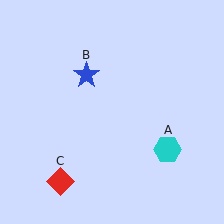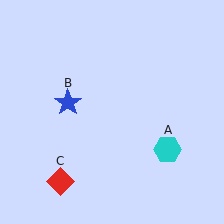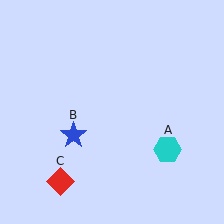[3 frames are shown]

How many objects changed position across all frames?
1 object changed position: blue star (object B).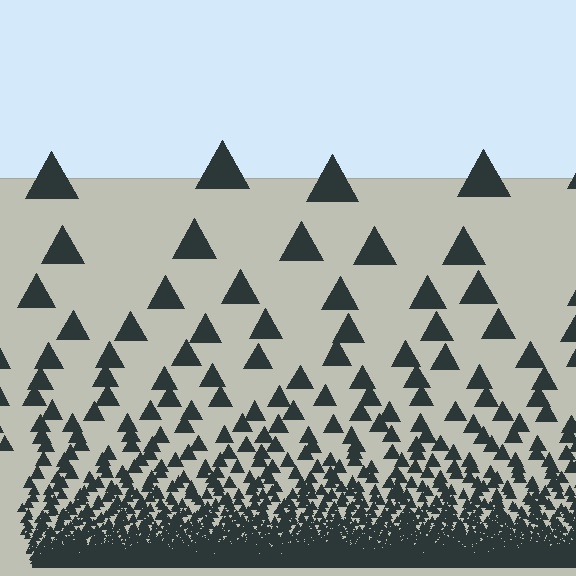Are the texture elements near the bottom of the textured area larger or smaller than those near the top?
Smaller. The gradient is inverted — elements near the bottom are smaller and denser.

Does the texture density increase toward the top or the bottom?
Density increases toward the bottom.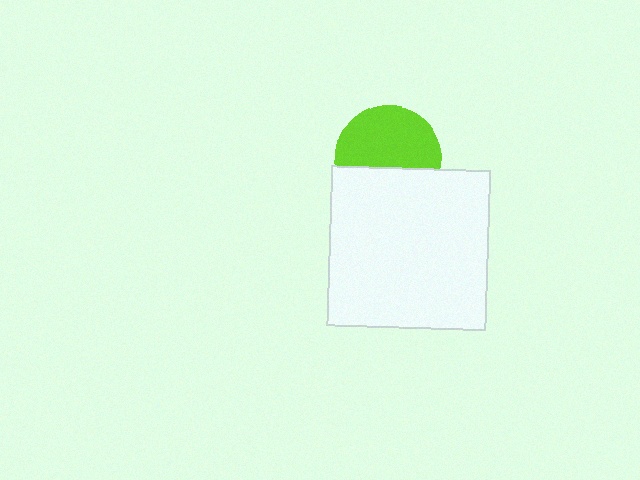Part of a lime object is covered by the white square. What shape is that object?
It is a circle.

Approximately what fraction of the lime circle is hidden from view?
Roughly 39% of the lime circle is hidden behind the white square.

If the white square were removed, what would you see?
You would see the complete lime circle.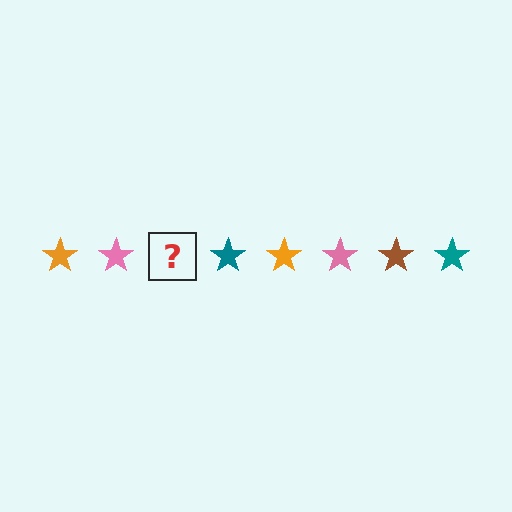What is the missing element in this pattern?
The missing element is a brown star.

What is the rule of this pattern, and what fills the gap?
The rule is that the pattern cycles through orange, pink, brown, teal stars. The gap should be filled with a brown star.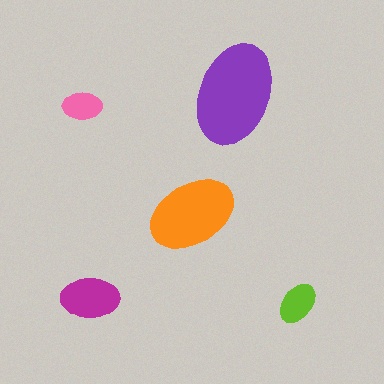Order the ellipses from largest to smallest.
the purple one, the orange one, the magenta one, the lime one, the pink one.